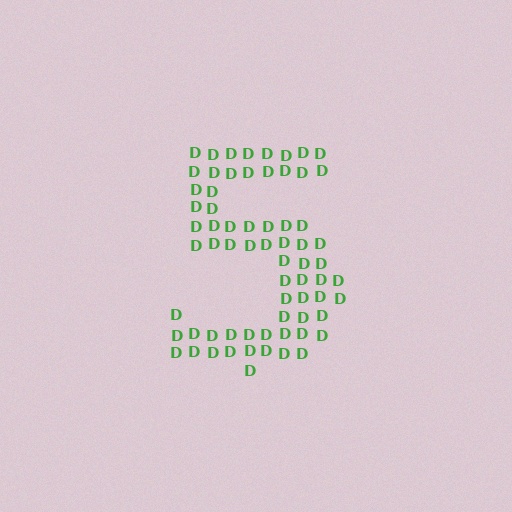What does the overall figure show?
The overall figure shows the digit 5.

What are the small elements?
The small elements are letter D's.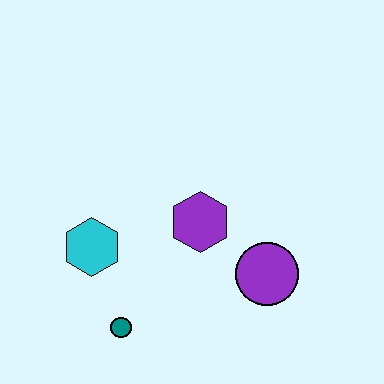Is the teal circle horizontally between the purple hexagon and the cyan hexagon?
Yes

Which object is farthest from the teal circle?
The purple circle is farthest from the teal circle.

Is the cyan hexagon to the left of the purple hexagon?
Yes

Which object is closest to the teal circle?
The cyan hexagon is closest to the teal circle.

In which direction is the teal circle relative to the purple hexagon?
The teal circle is below the purple hexagon.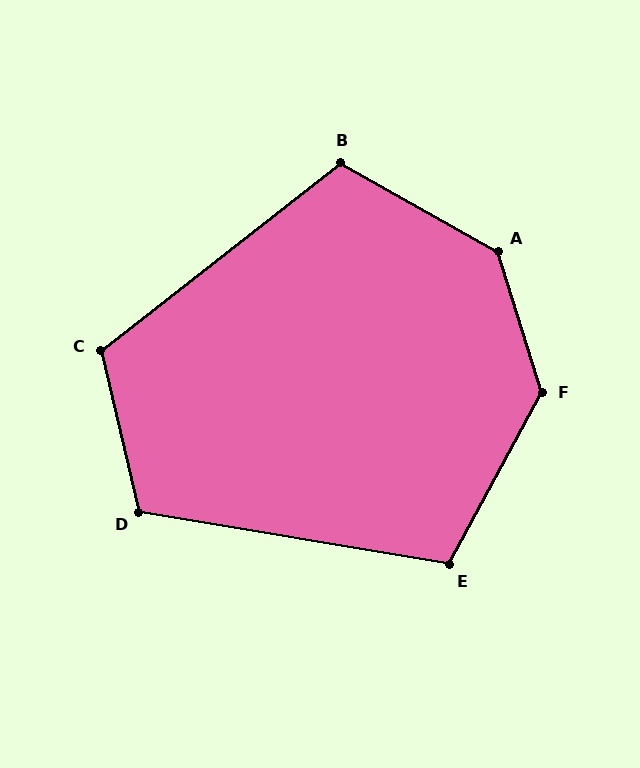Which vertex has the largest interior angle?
A, at approximately 137 degrees.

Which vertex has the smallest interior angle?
E, at approximately 109 degrees.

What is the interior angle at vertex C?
Approximately 115 degrees (obtuse).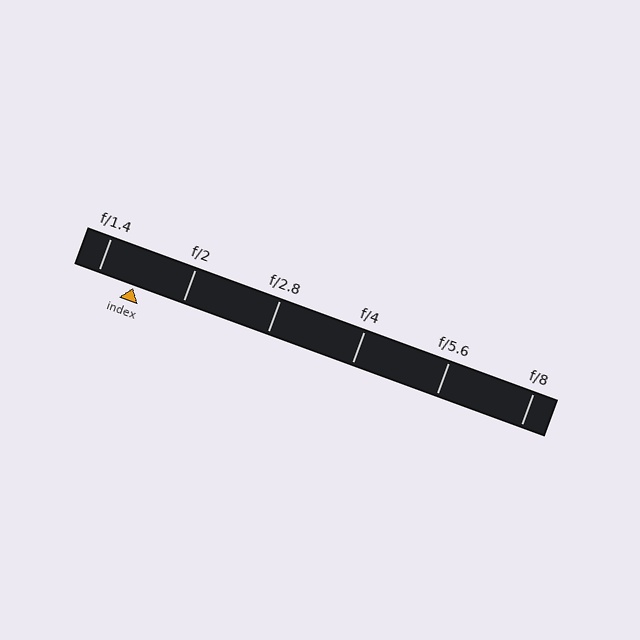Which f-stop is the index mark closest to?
The index mark is closest to f/1.4.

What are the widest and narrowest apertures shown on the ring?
The widest aperture shown is f/1.4 and the narrowest is f/8.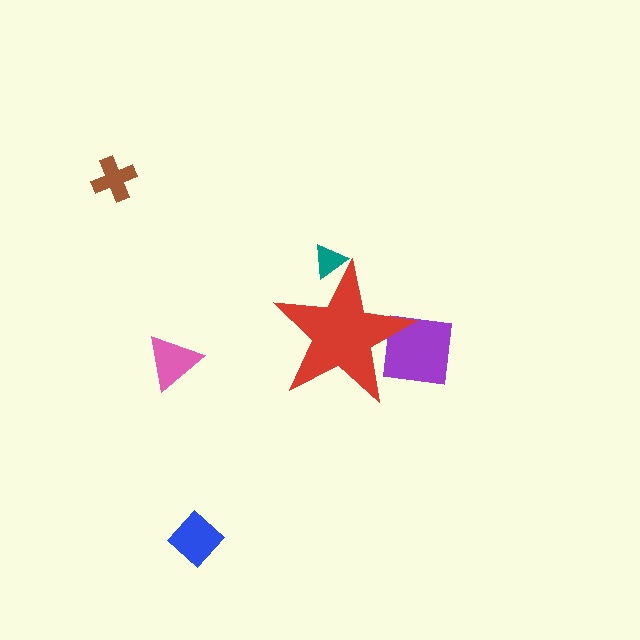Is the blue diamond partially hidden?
No, the blue diamond is fully visible.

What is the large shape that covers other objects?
A red star.